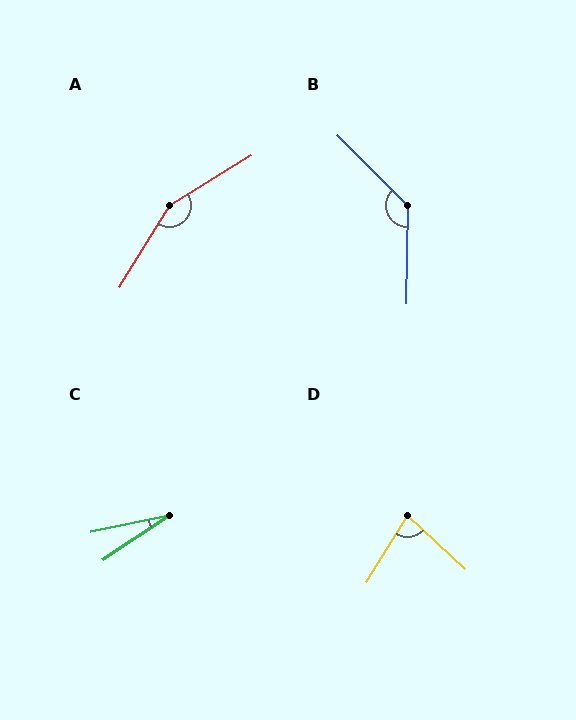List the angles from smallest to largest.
C (22°), D (79°), B (134°), A (153°).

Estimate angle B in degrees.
Approximately 134 degrees.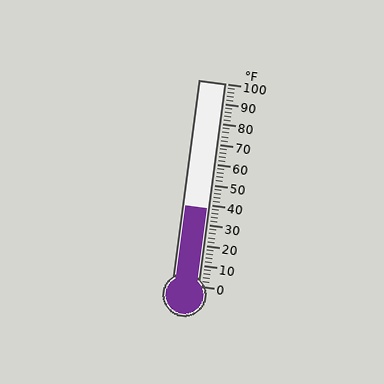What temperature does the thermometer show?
The thermometer shows approximately 38°F.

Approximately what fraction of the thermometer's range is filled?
The thermometer is filled to approximately 40% of its range.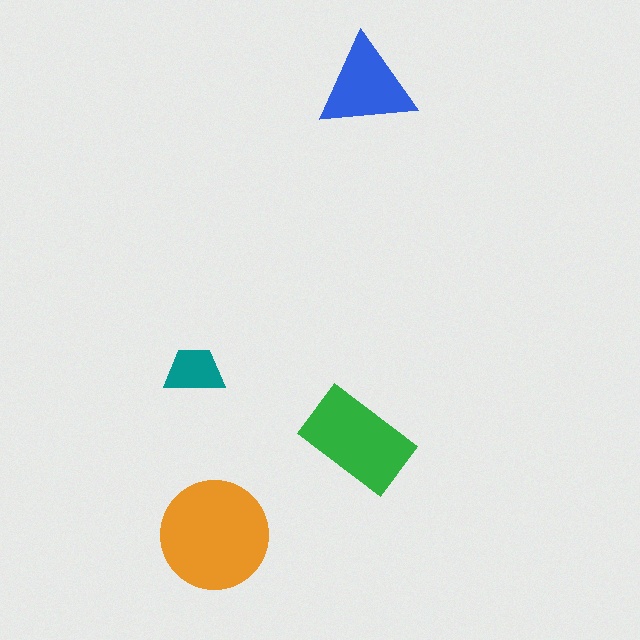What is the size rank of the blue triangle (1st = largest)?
3rd.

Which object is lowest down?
The orange circle is bottommost.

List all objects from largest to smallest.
The orange circle, the green rectangle, the blue triangle, the teal trapezoid.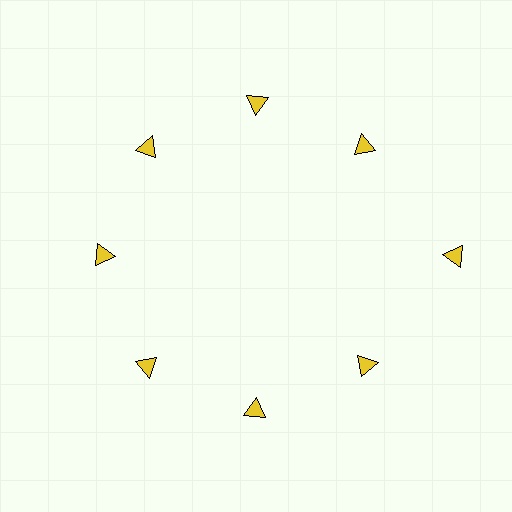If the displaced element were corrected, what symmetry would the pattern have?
It would have 8-fold rotational symmetry — the pattern would map onto itself every 45 degrees.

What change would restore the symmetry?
The symmetry would be restored by moving it inward, back onto the ring so that all 8 triangles sit at equal angles and equal distance from the center.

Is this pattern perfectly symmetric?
No. The 8 yellow triangles are arranged in a ring, but one element near the 3 o'clock position is pushed outward from the center, breaking the 8-fold rotational symmetry.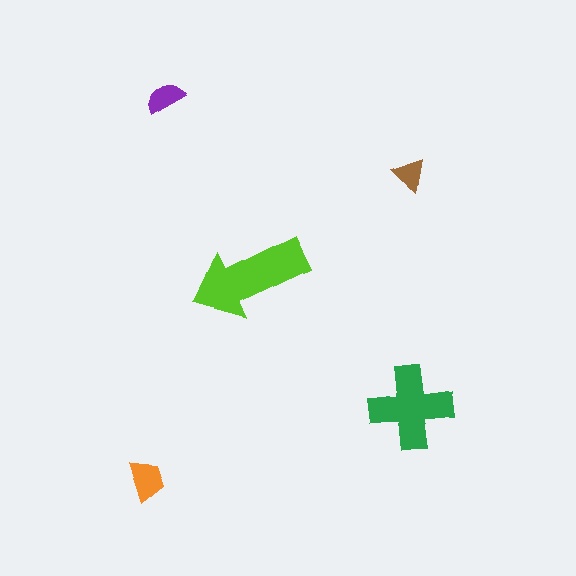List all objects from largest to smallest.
The lime arrow, the green cross, the orange trapezoid, the purple semicircle, the brown triangle.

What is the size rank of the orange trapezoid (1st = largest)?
3rd.